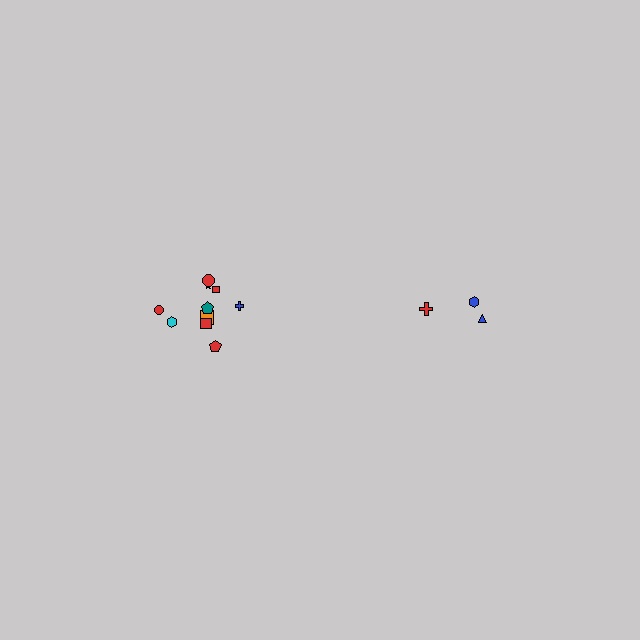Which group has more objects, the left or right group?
The left group.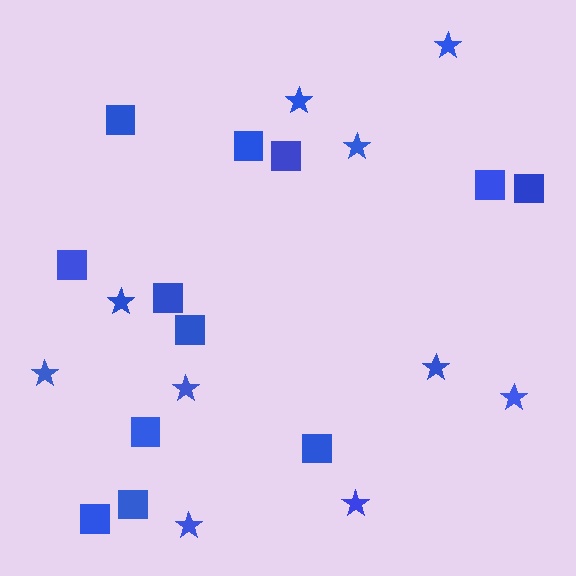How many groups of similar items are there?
There are 2 groups: one group of squares (12) and one group of stars (10).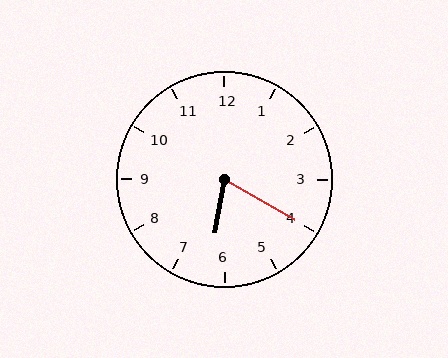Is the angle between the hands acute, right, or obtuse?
It is acute.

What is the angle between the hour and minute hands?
Approximately 70 degrees.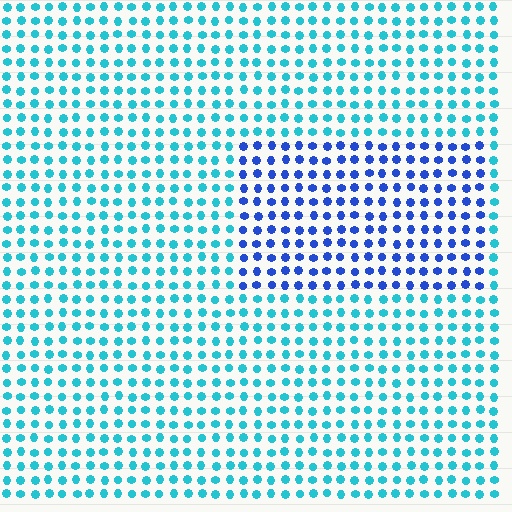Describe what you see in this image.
The image is filled with small cyan elements in a uniform arrangement. A rectangle-shaped region is visible where the elements are tinted to a slightly different hue, forming a subtle color boundary.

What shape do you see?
I see a rectangle.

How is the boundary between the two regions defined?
The boundary is defined purely by a slight shift in hue (about 43 degrees). Spacing, size, and orientation are identical on both sides.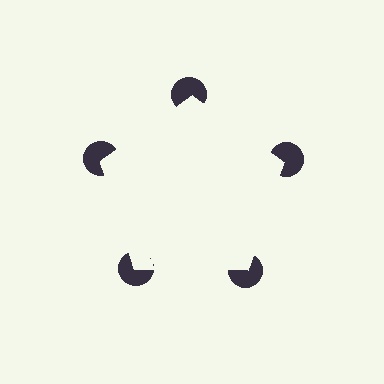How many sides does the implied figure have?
5 sides.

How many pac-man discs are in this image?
There are 5 — one at each vertex of the illusory pentagon.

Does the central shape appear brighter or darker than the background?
It typically appears slightly brighter than the background, even though no actual brightness change is drawn.